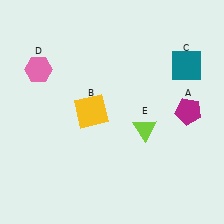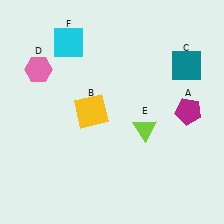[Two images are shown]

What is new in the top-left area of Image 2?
A cyan square (F) was added in the top-left area of Image 2.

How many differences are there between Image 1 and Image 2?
There is 1 difference between the two images.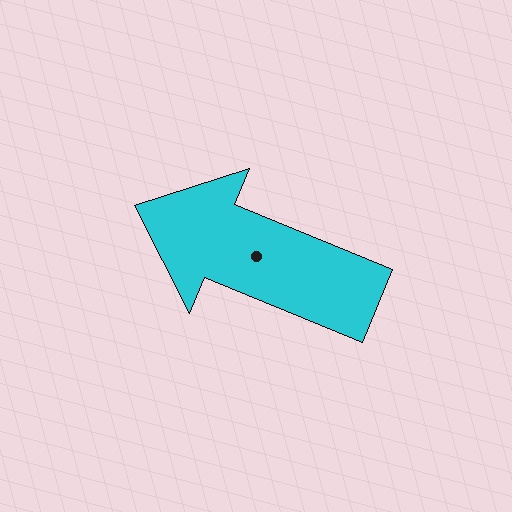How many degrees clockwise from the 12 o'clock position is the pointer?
Approximately 292 degrees.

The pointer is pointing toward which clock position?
Roughly 10 o'clock.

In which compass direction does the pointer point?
West.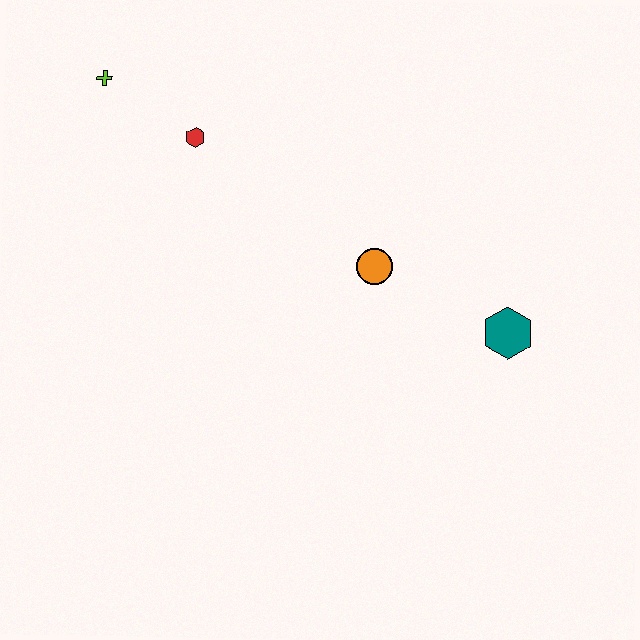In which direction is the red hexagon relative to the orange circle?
The red hexagon is to the left of the orange circle.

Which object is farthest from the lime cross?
The teal hexagon is farthest from the lime cross.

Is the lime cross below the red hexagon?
No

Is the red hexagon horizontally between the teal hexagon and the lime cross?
Yes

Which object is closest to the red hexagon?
The lime cross is closest to the red hexagon.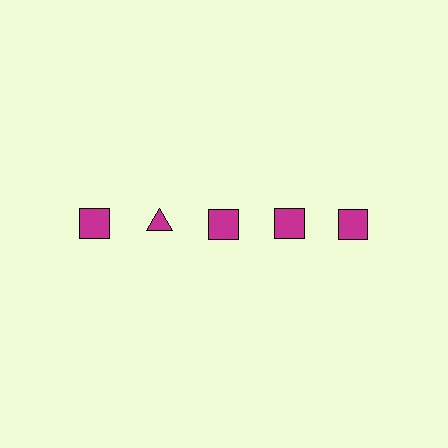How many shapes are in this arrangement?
There are 5 shapes arranged in a grid pattern.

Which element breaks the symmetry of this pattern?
The magenta triangle in the top row, second from left column breaks the symmetry. All other shapes are magenta squares.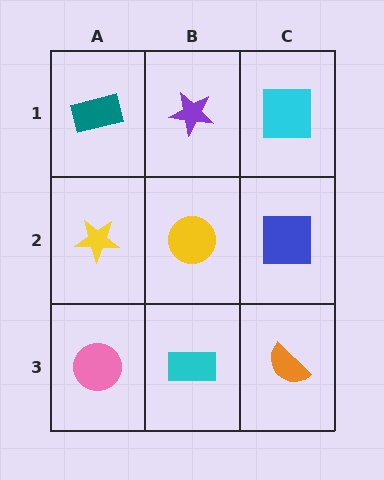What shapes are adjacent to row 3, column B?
A yellow circle (row 2, column B), a pink circle (row 3, column A), an orange semicircle (row 3, column C).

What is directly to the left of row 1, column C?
A purple star.